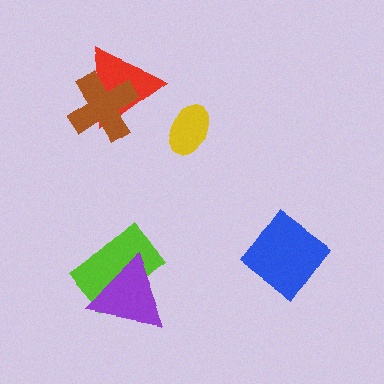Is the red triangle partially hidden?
Yes, it is partially covered by another shape.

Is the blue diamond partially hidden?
No, no other shape covers it.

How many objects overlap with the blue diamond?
0 objects overlap with the blue diamond.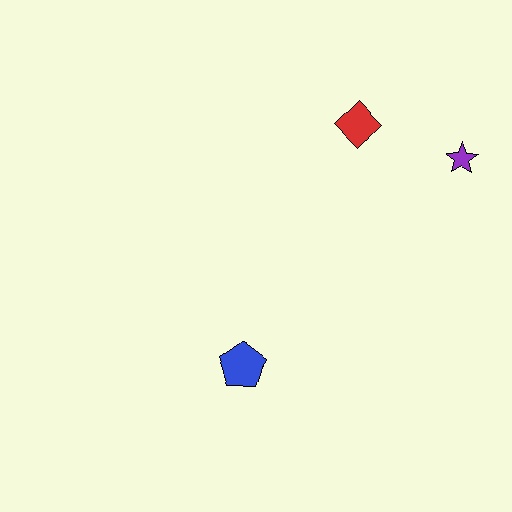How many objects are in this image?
There are 3 objects.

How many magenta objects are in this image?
There are no magenta objects.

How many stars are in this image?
There is 1 star.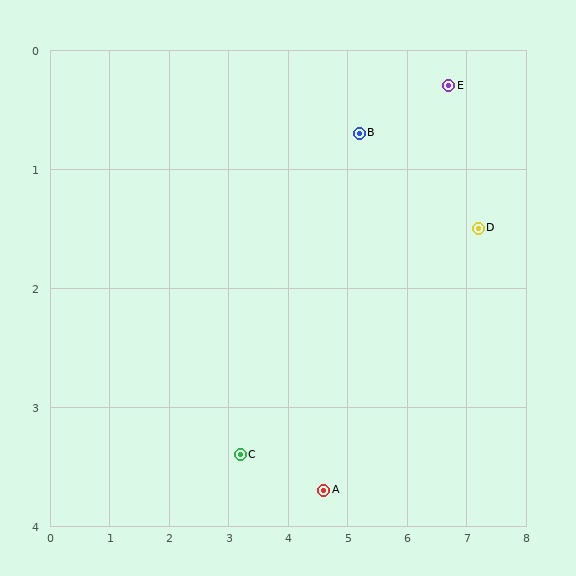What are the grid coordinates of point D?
Point D is at approximately (7.2, 1.5).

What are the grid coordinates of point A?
Point A is at approximately (4.6, 3.7).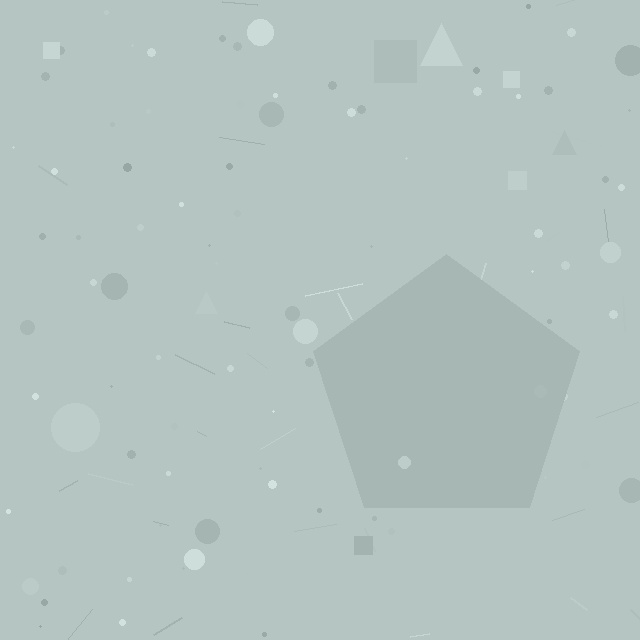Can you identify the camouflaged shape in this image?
The camouflaged shape is a pentagon.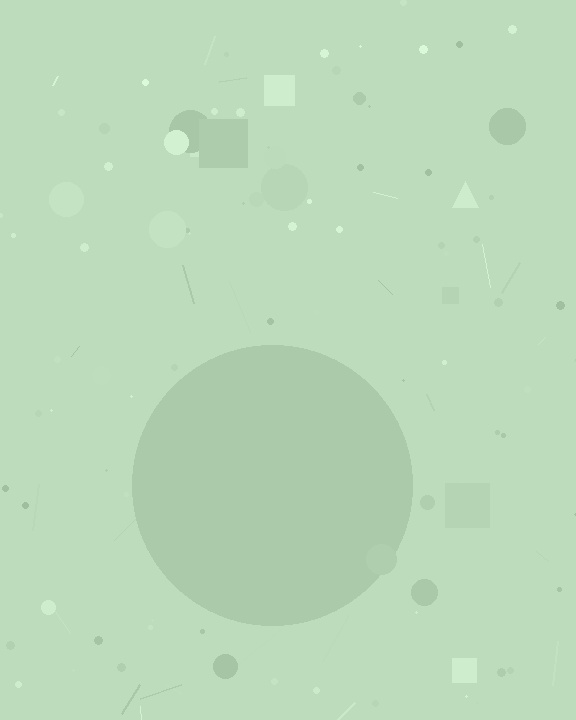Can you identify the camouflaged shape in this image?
The camouflaged shape is a circle.